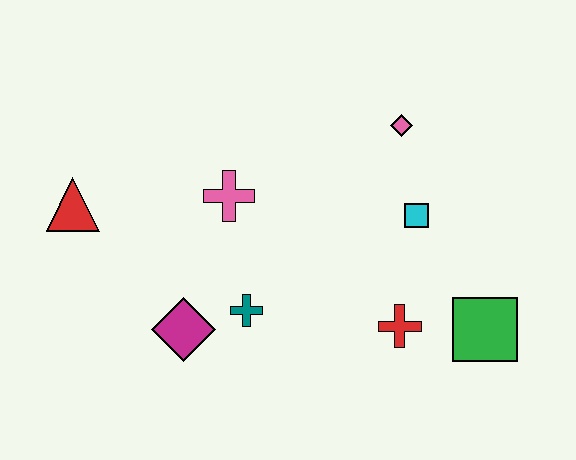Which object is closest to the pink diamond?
The cyan square is closest to the pink diamond.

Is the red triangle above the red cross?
Yes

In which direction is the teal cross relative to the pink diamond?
The teal cross is below the pink diamond.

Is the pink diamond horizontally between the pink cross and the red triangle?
No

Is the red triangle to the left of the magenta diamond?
Yes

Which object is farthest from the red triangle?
The green square is farthest from the red triangle.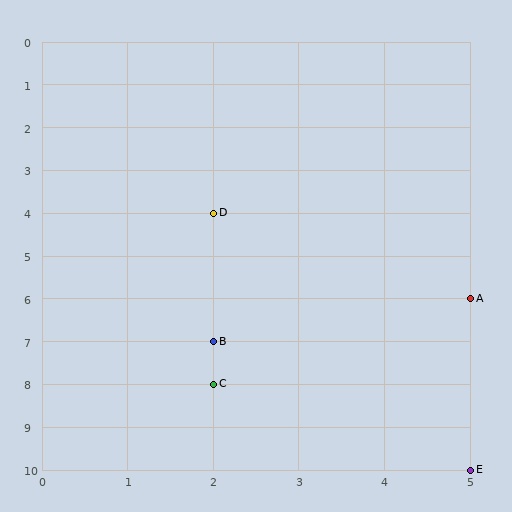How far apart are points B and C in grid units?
Points B and C are 1 row apart.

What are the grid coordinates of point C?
Point C is at grid coordinates (2, 8).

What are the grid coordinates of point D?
Point D is at grid coordinates (2, 4).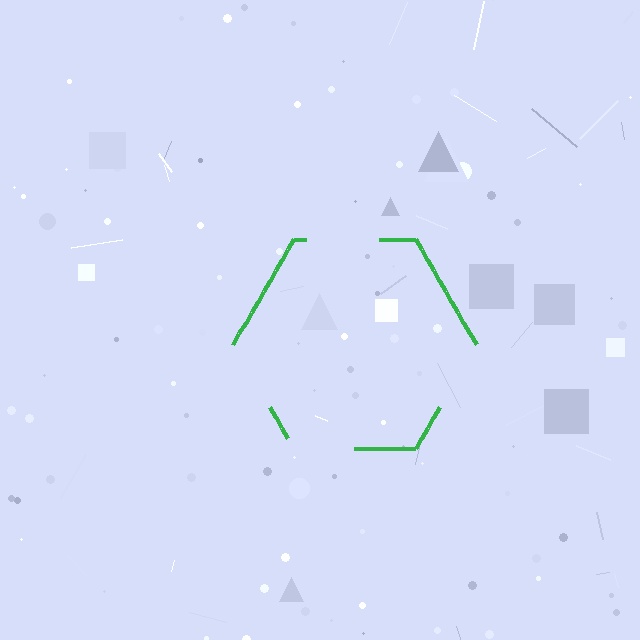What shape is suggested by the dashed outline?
The dashed outline suggests a hexagon.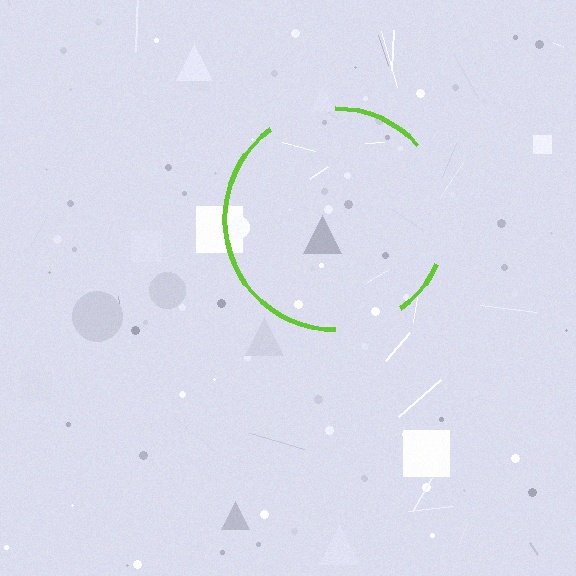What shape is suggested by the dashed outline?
The dashed outline suggests a circle.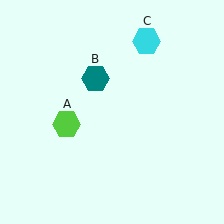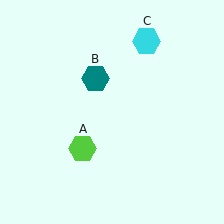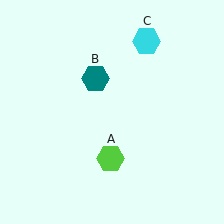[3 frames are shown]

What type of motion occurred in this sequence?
The lime hexagon (object A) rotated counterclockwise around the center of the scene.